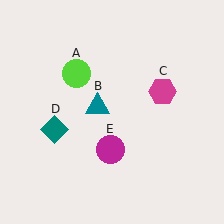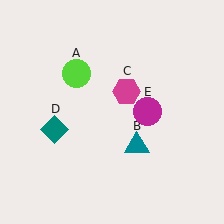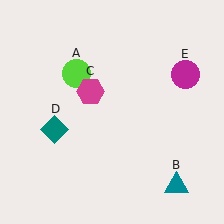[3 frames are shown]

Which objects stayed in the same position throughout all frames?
Lime circle (object A) and teal diamond (object D) remained stationary.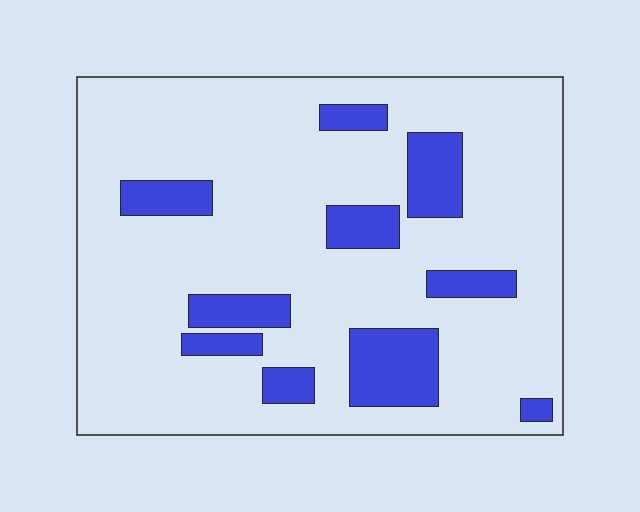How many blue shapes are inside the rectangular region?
10.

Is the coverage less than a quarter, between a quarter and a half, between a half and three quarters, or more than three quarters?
Less than a quarter.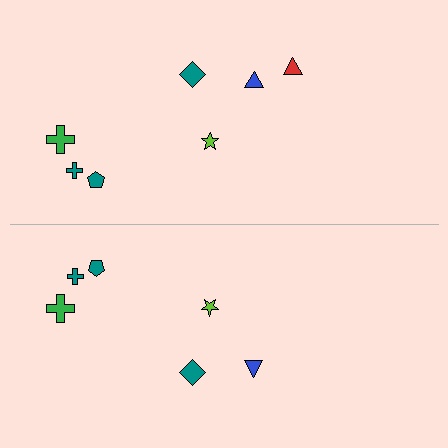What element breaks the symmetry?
A red triangle is missing from the bottom side.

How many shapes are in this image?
There are 13 shapes in this image.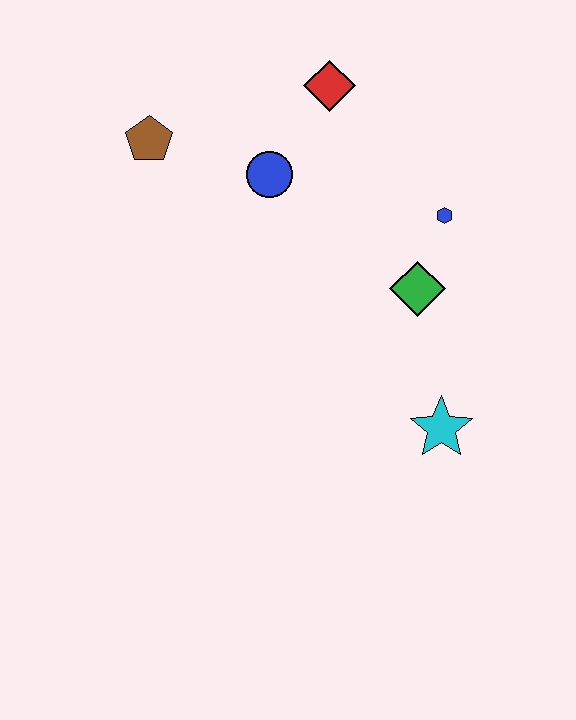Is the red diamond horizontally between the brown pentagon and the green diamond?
Yes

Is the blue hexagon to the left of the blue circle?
No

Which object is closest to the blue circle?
The red diamond is closest to the blue circle.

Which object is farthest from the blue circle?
The cyan star is farthest from the blue circle.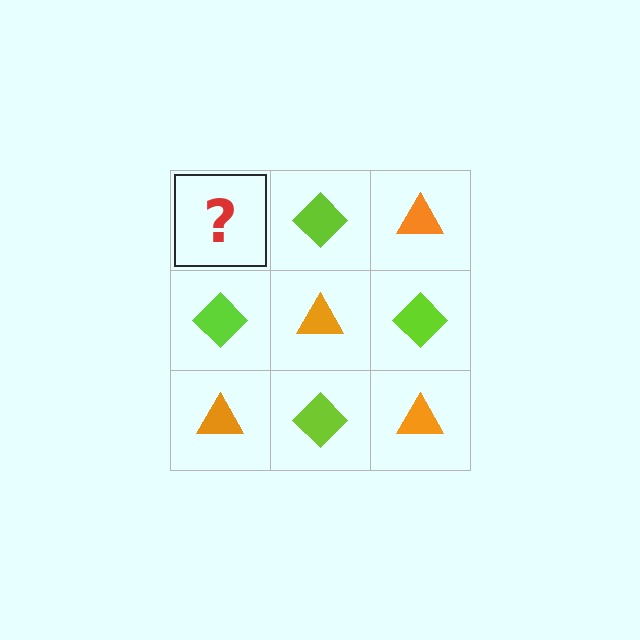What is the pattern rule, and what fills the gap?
The rule is that it alternates orange triangle and lime diamond in a checkerboard pattern. The gap should be filled with an orange triangle.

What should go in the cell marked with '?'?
The missing cell should contain an orange triangle.